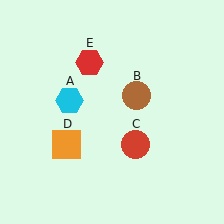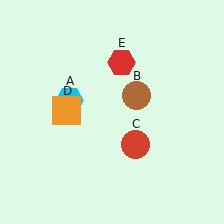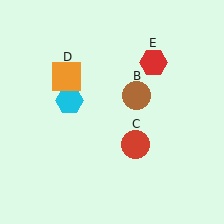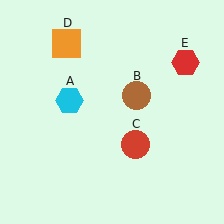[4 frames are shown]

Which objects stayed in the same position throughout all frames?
Cyan hexagon (object A) and brown circle (object B) and red circle (object C) remained stationary.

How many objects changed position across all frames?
2 objects changed position: orange square (object D), red hexagon (object E).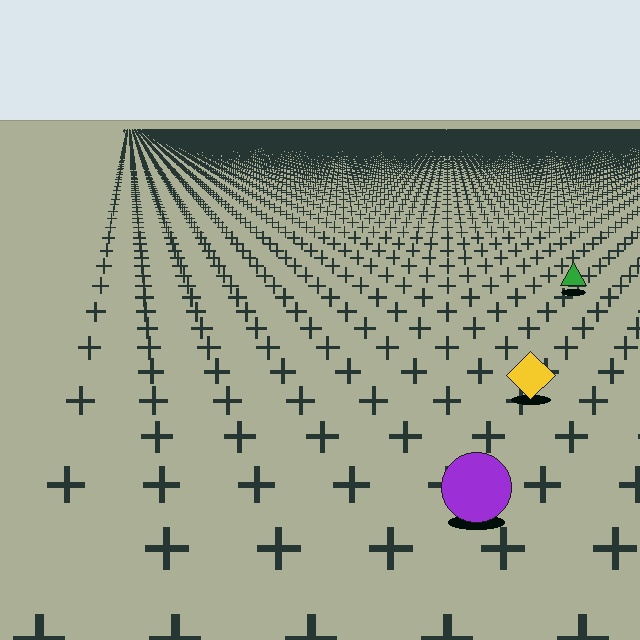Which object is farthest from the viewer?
The green triangle is farthest from the viewer. It appears smaller and the ground texture around it is denser.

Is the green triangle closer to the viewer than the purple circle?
No. The purple circle is closer — you can tell from the texture gradient: the ground texture is coarser near it.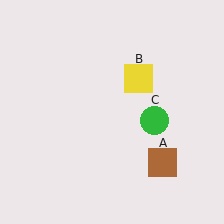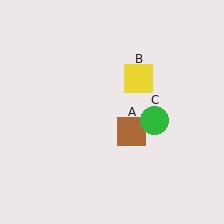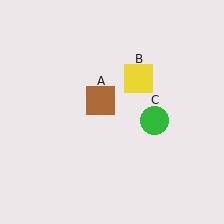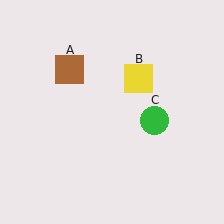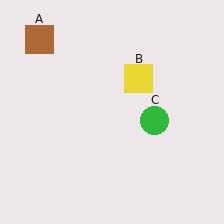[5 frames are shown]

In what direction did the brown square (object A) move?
The brown square (object A) moved up and to the left.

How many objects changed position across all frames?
1 object changed position: brown square (object A).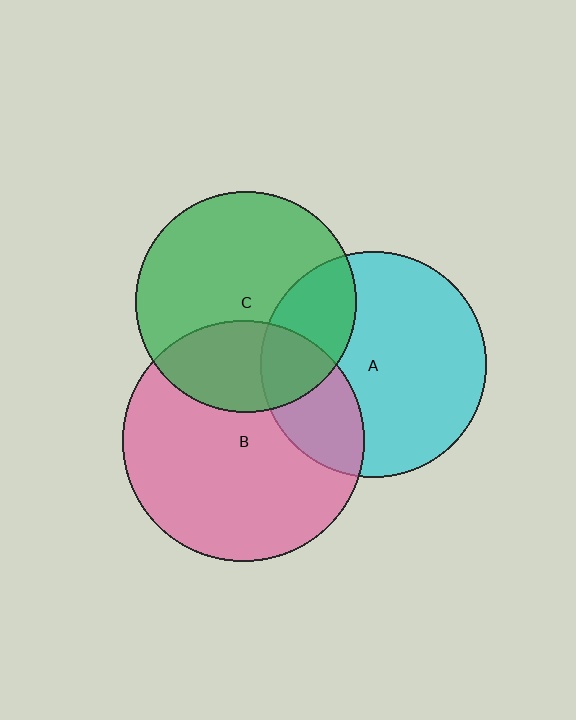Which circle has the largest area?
Circle B (pink).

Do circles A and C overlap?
Yes.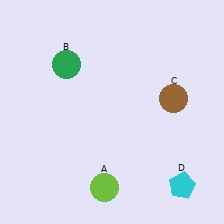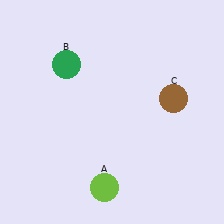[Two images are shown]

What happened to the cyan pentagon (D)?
The cyan pentagon (D) was removed in Image 2. It was in the bottom-right area of Image 1.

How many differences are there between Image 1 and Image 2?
There is 1 difference between the two images.